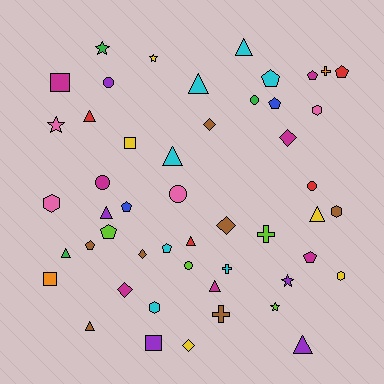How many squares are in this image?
There are 4 squares.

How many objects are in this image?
There are 50 objects.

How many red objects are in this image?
There are 4 red objects.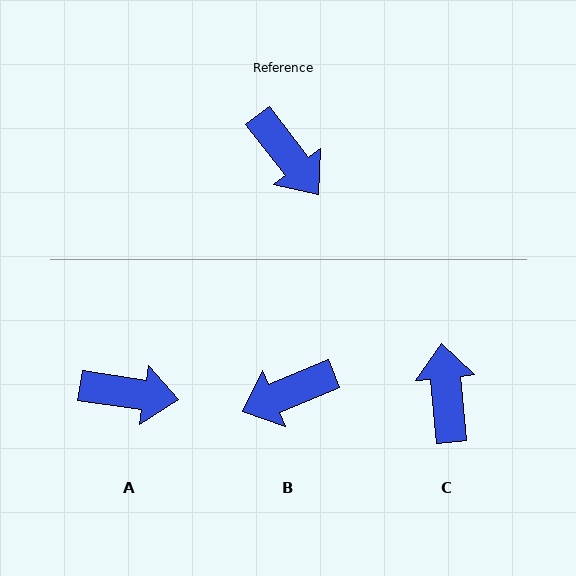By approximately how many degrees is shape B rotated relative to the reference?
Approximately 105 degrees clockwise.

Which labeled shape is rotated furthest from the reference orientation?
C, about 148 degrees away.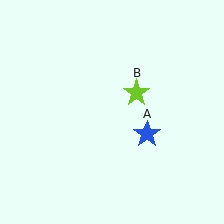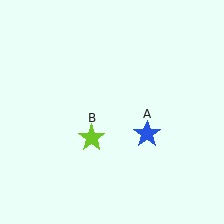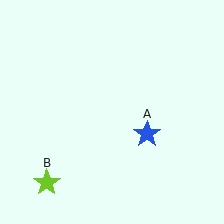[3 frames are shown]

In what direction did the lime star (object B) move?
The lime star (object B) moved down and to the left.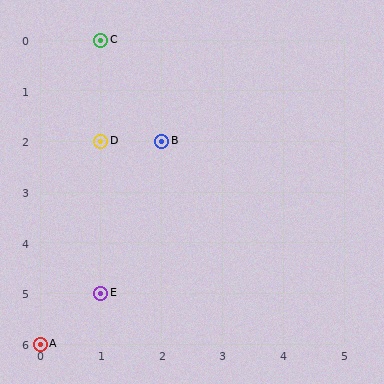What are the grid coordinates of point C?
Point C is at grid coordinates (1, 0).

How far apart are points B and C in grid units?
Points B and C are 1 column and 2 rows apart (about 2.2 grid units diagonally).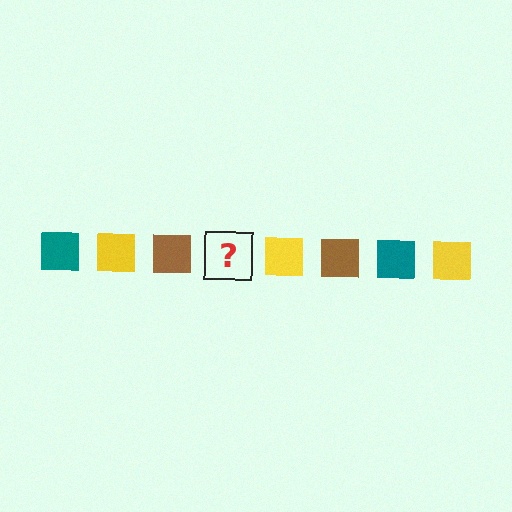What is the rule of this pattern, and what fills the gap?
The rule is that the pattern cycles through teal, yellow, brown squares. The gap should be filled with a teal square.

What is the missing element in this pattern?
The missing element is a teal square.